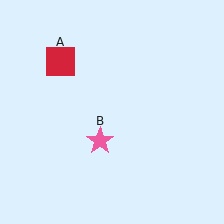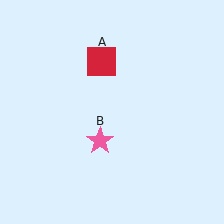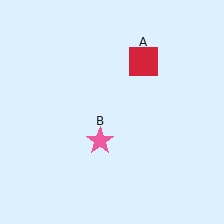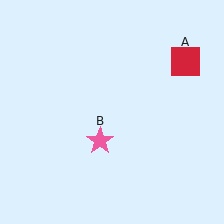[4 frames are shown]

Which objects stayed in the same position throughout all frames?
Pink star (object B) remained stationary.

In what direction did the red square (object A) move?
The red square (object A) moved right.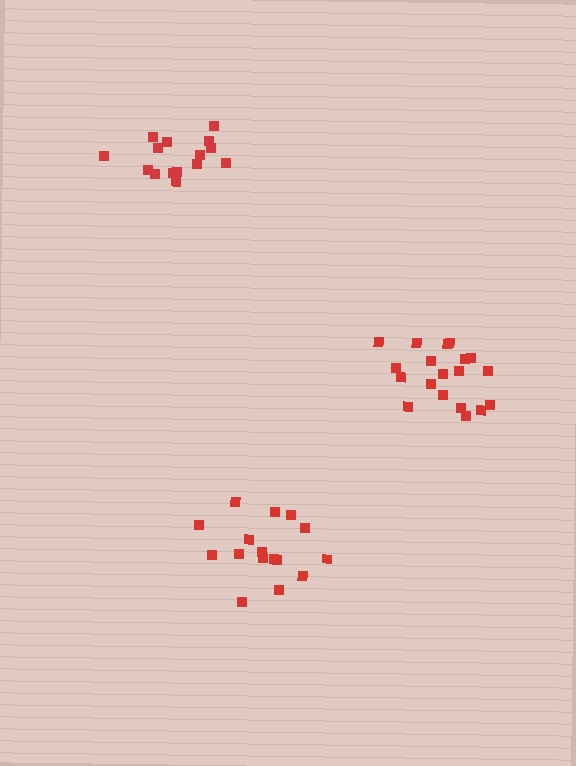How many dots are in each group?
Group 1: 19 dots, Group 2: 16 dots, Group 3: 15 dots (50 total).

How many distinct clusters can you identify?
There are 3 distinct clusters.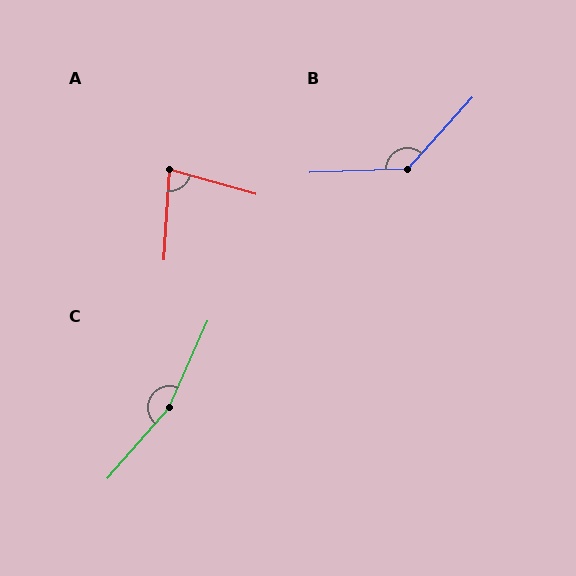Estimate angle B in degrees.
Approximately 134 degrees.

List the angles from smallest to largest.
A (78°), B (134°), C (163°).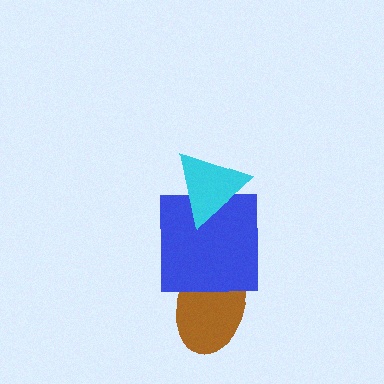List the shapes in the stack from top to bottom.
From top to bottom: the cyan triangle, the blue square, the brown ellipse.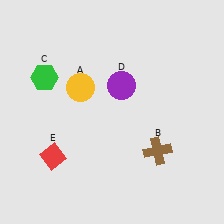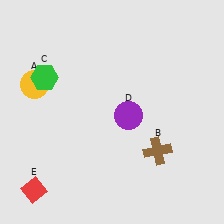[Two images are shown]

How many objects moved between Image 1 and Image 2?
3 objects moved between the two images.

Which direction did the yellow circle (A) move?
The yellow circle (A) moved left.